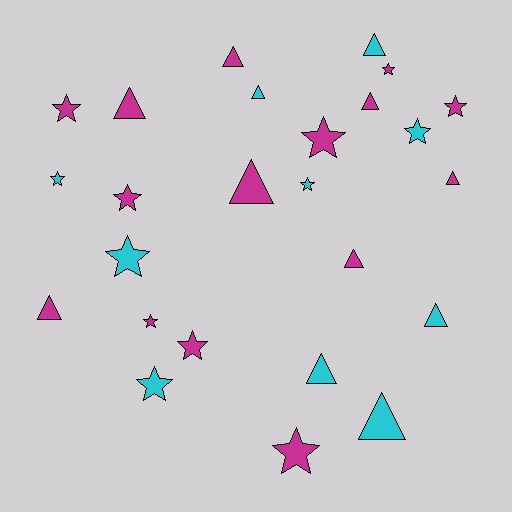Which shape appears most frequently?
Star, with 13 objects.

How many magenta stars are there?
There are 8 magenta stars.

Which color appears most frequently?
Magenta, with 15 objects.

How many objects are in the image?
There are 25 objects.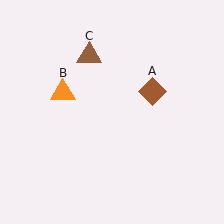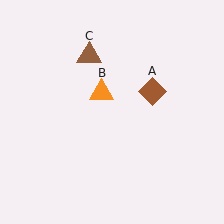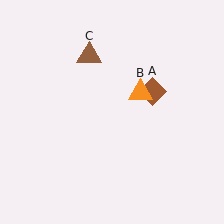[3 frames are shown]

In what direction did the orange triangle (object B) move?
The orange triangle (object B) moved right.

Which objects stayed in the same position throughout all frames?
Brown diamond (object A) and brown triangle (object C) remained stationary.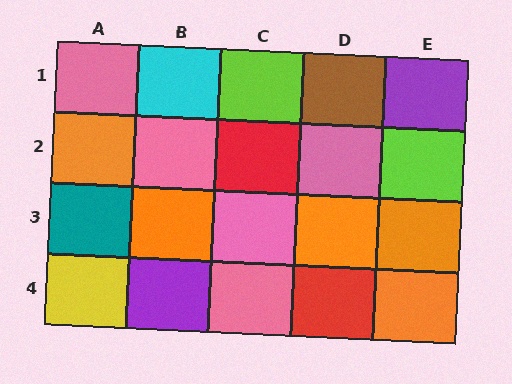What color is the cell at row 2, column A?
Orange.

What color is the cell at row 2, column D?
Pink.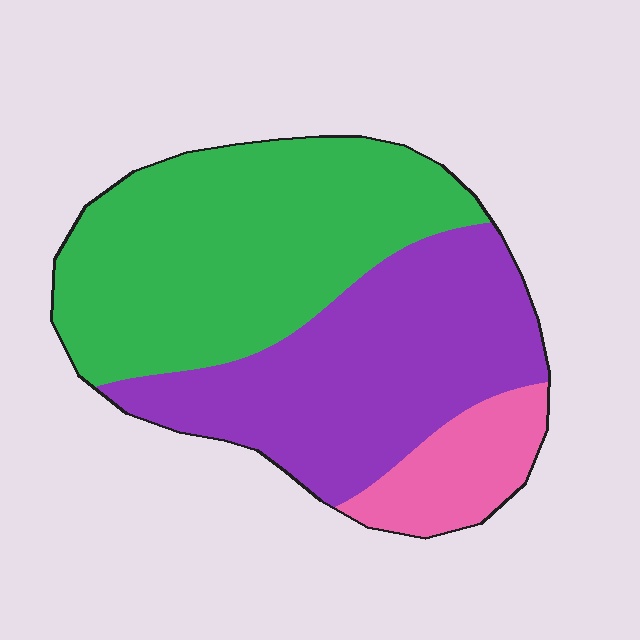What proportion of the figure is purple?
Purple covers 40% of the figure.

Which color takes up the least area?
Pink, at roughly 10%.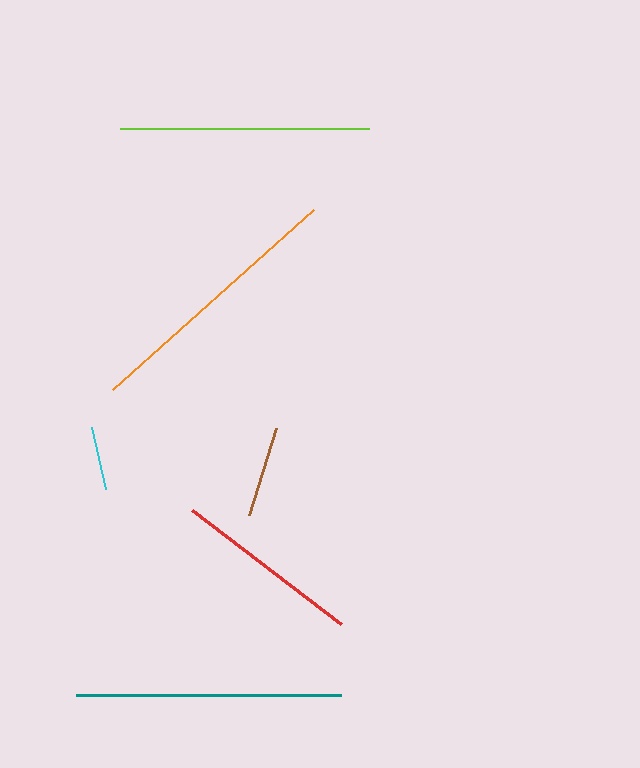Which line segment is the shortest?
The cyan line is the shortest at approximately 64 pixels.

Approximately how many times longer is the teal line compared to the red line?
The teal line is approximately 1.4 times the length of the red line.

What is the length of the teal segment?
The teal segment is approximately 265 pixels long.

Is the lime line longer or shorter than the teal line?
The teal line is longer than the lime line.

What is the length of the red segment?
The red segment is approximately 188 pixels long.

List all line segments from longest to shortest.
From longest to shortest: orange, teal, lime, red, brown, cyan.